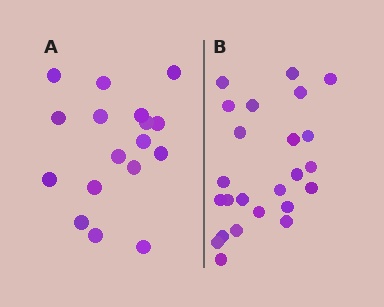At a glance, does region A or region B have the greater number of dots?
Region B (the right region) has more dots.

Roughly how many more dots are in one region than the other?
Region B has roughly 8 or so more dots than region A.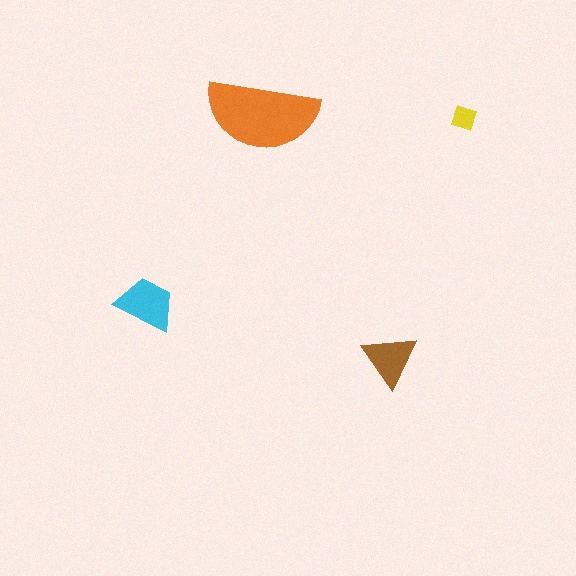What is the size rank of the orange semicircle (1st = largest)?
1st.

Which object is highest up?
The yellow diamond is topmost.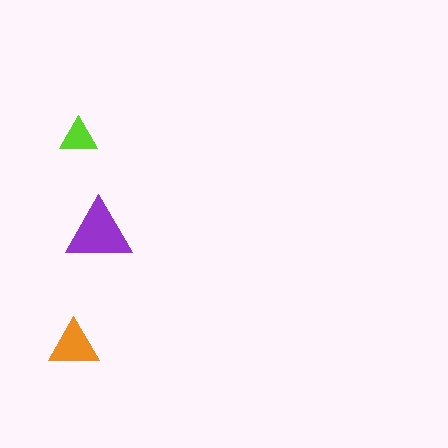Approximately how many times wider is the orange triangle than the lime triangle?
About 1.5 times wider.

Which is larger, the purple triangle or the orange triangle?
The purple one.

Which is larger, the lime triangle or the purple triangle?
The purple one.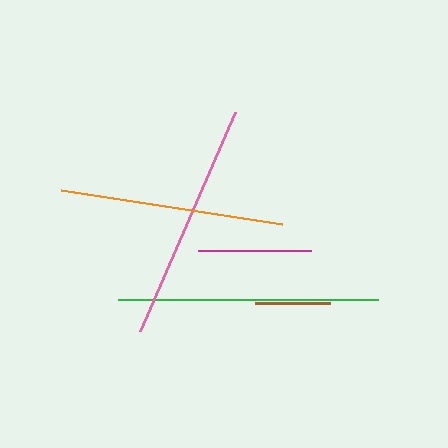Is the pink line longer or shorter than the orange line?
The pink line is longer than the orange line.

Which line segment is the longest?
The green line is the longest at approximately 260 pixels.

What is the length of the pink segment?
The pink segment is approximately 239 pixels long.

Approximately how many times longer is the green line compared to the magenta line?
The green line is approximately 2.3 times the length of the magenta line.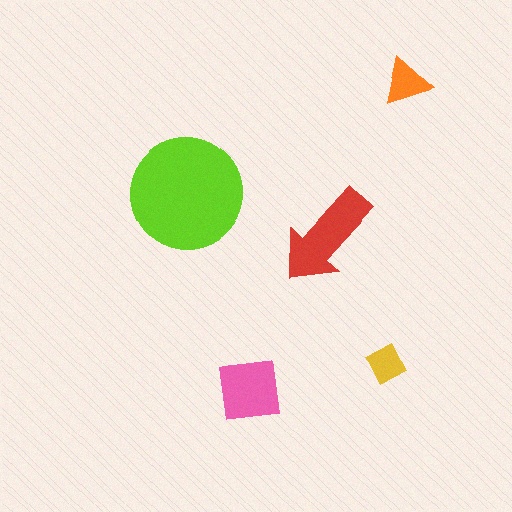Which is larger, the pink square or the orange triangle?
The pink square.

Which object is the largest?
The lime circle.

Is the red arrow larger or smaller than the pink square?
Larger.